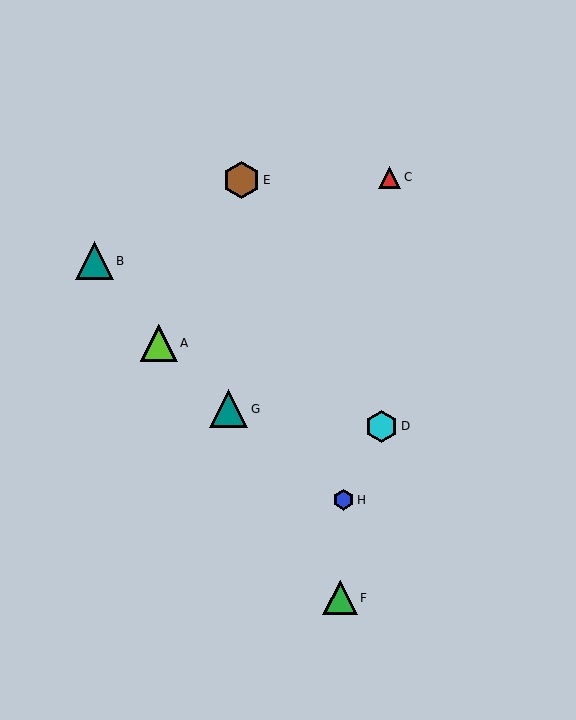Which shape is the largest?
The teal triangle (labeled G) is the largest.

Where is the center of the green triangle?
The center of the green triangle is at (340, 598).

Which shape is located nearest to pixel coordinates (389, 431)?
The cyan hexagon (labeled D) at (381, 426) is nearest to that location.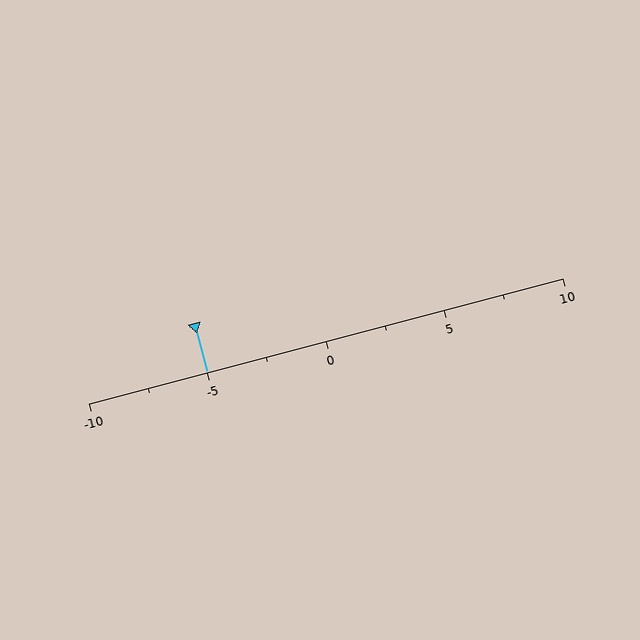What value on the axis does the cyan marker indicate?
The marker indicates approximately -5.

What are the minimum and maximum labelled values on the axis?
The axis runs from -10 to 10.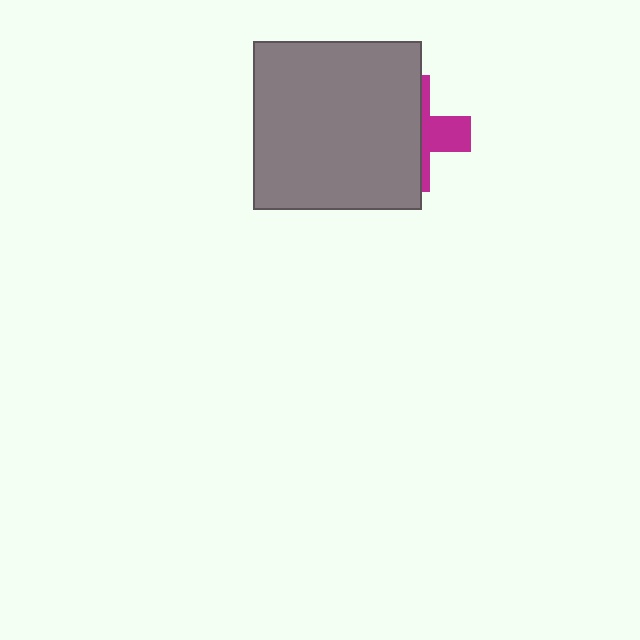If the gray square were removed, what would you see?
You would see the complete magenta cross.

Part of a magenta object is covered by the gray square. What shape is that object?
It is a cross.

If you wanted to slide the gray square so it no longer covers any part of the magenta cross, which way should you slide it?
Slide it left — that is the most direct way to separate the two shapes.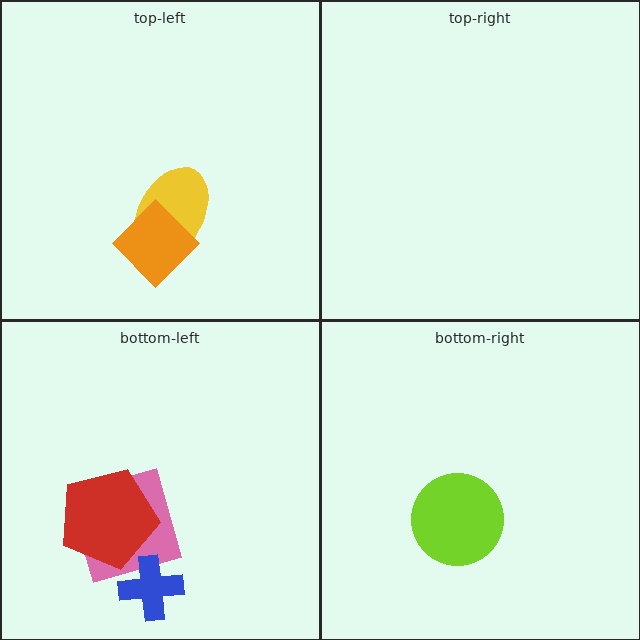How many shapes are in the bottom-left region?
3.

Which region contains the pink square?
The bottom-left region.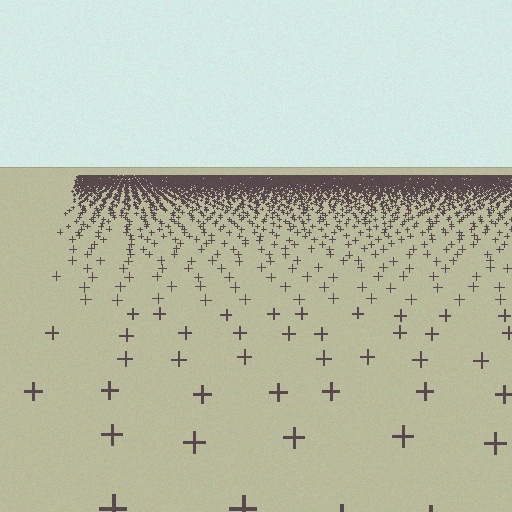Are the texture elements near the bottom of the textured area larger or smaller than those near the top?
Larger. Near the bottom, elements are closer to the viewer and appear at a bigger on-screen size.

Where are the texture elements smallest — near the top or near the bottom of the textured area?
Near the top.